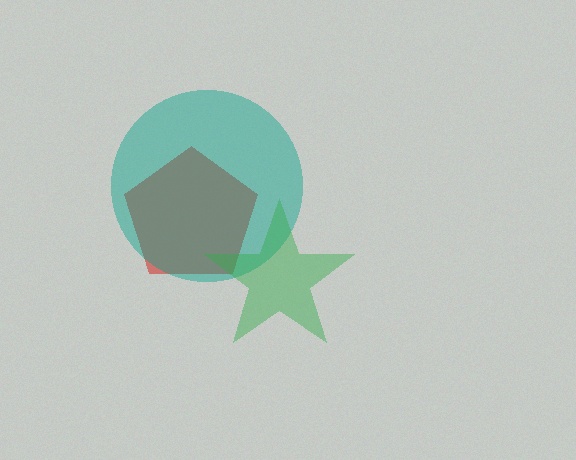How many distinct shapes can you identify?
There are 3 distinct shapes: a red pentagon, a teal circle, a green star.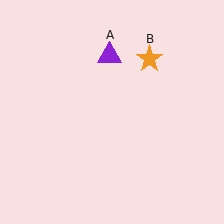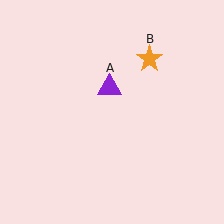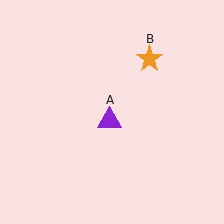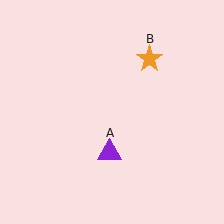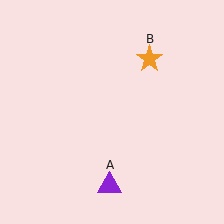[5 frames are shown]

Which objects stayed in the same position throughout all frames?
Orange star (object B) remained stationary.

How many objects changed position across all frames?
1 object changed position: purple triangle (object A).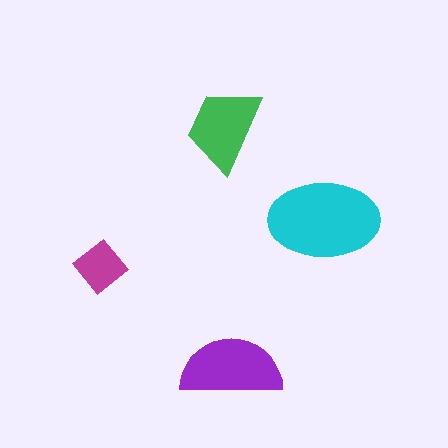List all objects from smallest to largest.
The magenta diamond, the green trapezoid, the purple semicircle, the cyan ellipse.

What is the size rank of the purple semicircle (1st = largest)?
2nd.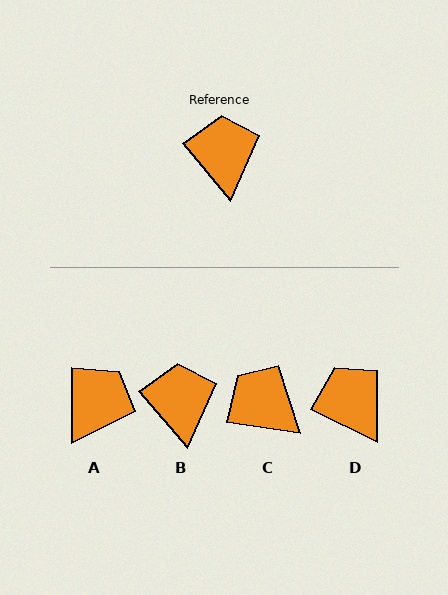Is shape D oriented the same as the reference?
No, it is off by about 24 degrees.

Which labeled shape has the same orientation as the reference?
B.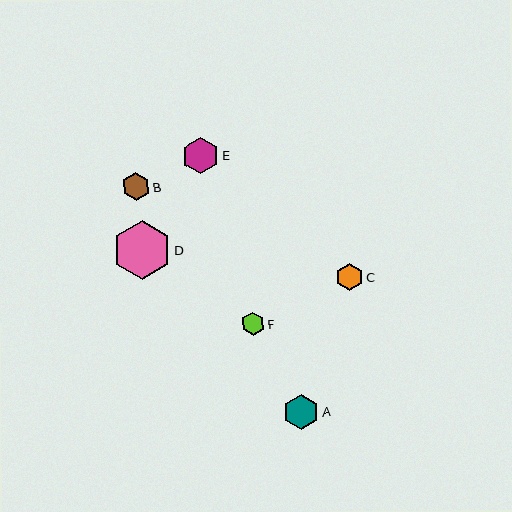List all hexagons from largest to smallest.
From largest to smallest: D, E, A, B, C, F.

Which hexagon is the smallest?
Hexagon F is the smallest with a size of approximately 24 pixels.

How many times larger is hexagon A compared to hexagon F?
Hexagon A is approximately 1.5 times the size of hexagon F.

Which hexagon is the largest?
Hexagon D is the largest with a size of approximately 58 pixels.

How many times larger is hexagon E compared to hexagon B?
Hexagon E is approximately 1.3 times the size of hexagon B.